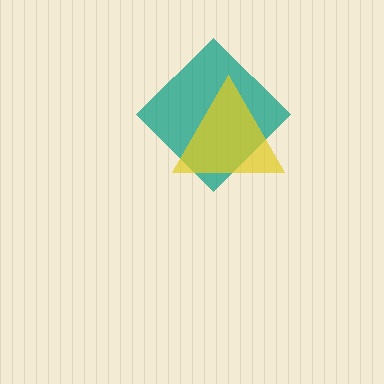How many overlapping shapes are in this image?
There are 2 overlapping shapes in the image.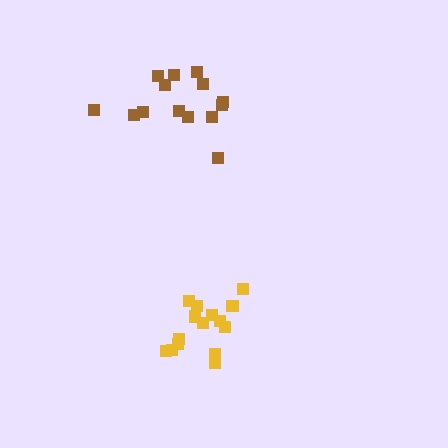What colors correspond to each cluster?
The clusters are colored: brown, yellow.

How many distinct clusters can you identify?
There are 2 distinct clusters.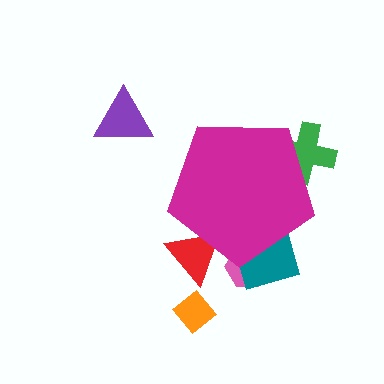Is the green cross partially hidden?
Yes, the green cross is partially hidden behind the magenta pentagon.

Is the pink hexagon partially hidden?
Yes, the pink hexagon is partially hidden behind the magenta pentagon.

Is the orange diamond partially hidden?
No, the orange diamond is fully visible.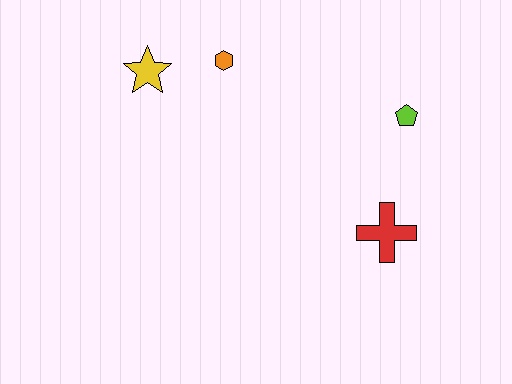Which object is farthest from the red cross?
The yellow star is farthest from the red cross.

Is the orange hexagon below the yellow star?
No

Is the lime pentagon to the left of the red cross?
No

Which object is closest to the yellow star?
The orange hexagon is closest to the yellow star.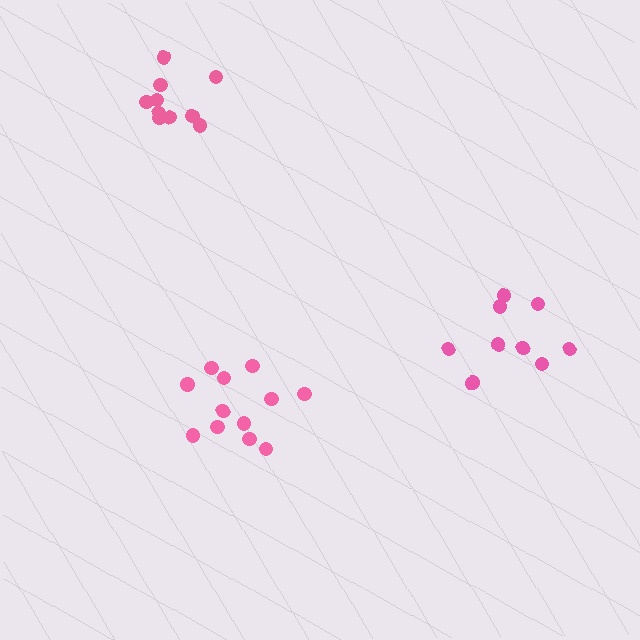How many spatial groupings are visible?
There are 3 spatial groupings.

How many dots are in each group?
Group 1: 12 dots, Group 2: 9 dots, Group 3: 10 dots (31 total).